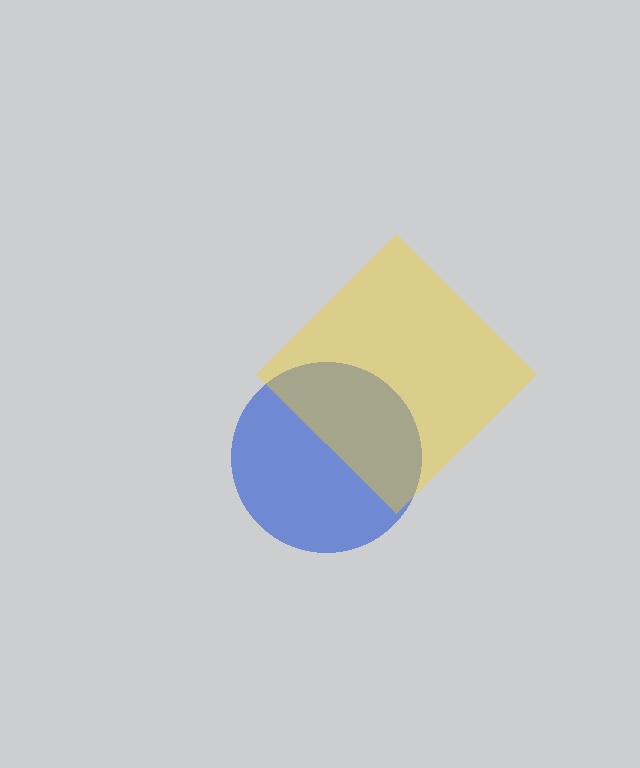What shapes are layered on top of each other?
The layered shapes are: a blue circle, a yellow diamond.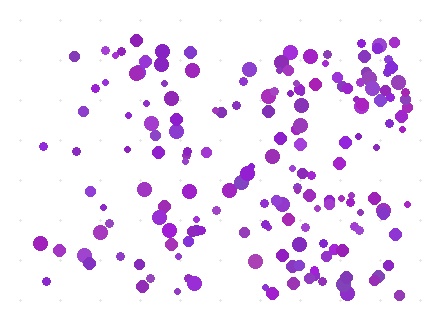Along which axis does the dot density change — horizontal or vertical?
Horizontal.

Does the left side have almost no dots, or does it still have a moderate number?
Still a moderate number, just noticeably fewer than the right.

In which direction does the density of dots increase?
From left to right, with the right side densest.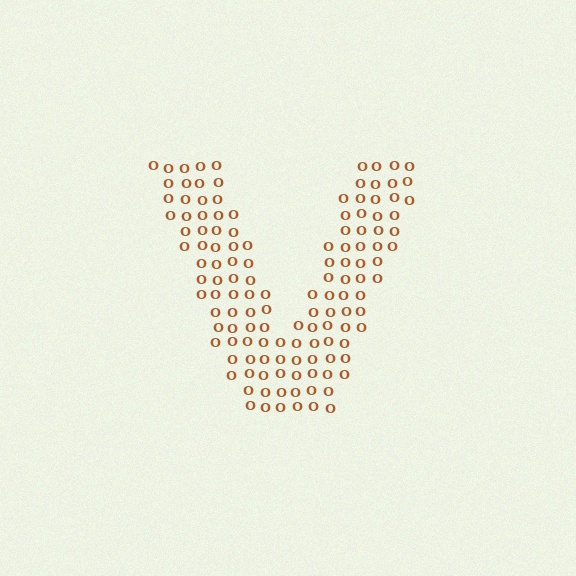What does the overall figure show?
The overall figure shows the letter V.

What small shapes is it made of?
It is made of small letter O's.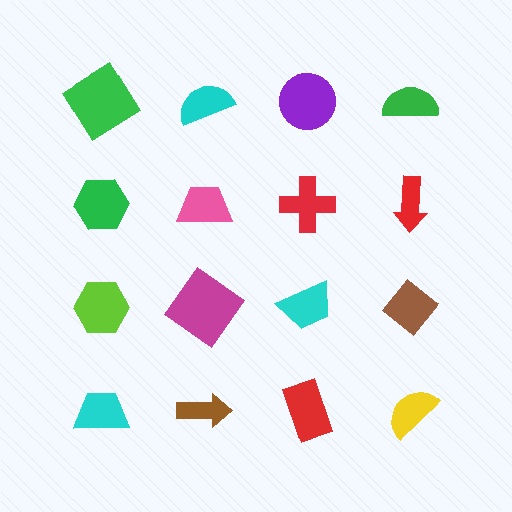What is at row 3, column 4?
A brown diamond.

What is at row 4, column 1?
A cyan trapezoid.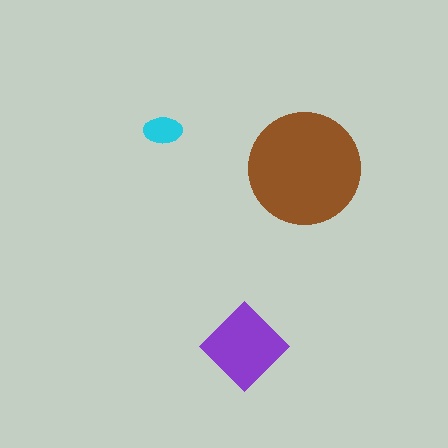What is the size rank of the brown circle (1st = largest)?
1st.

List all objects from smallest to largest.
The cyan ellipse, the purple diamond, the brown circle.